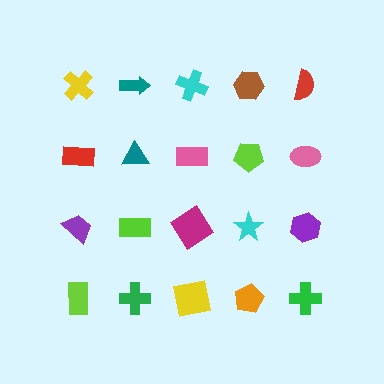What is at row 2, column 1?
A red rectangle.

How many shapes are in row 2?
5 shapes.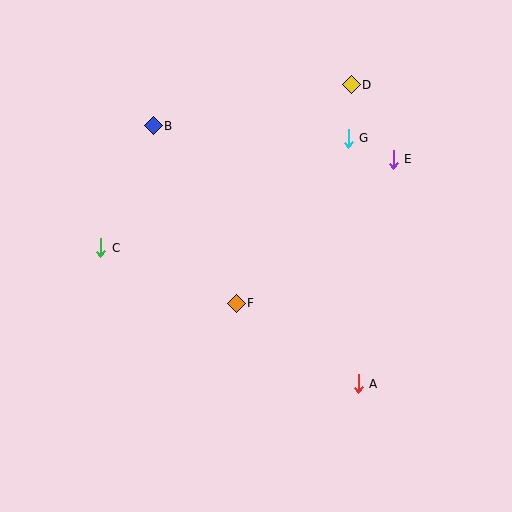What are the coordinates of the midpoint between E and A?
The midpoint between E and A is at (376, 272).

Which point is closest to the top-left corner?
Point B is closest to the top-left corner.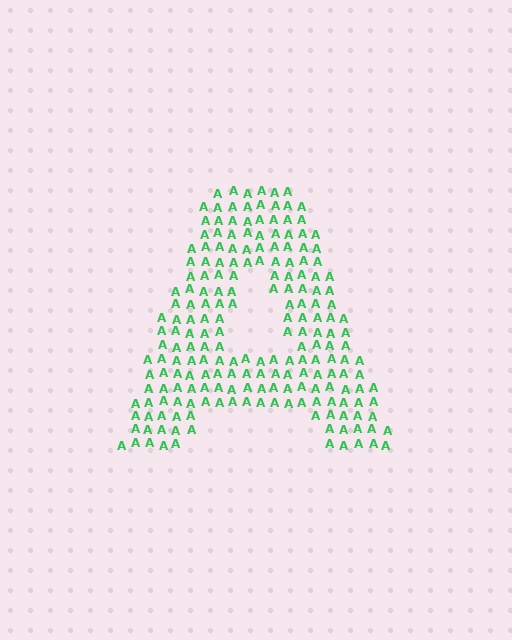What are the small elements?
The small elements are letter A's.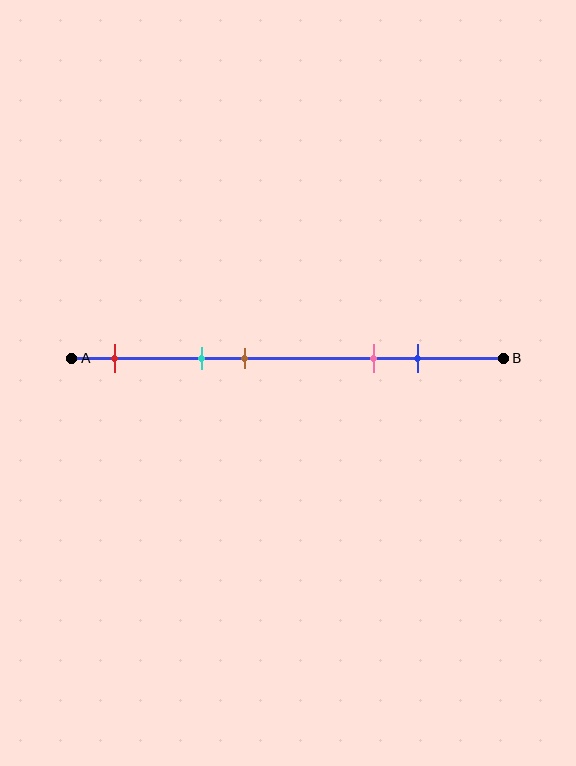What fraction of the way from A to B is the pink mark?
The pink mark is approximately 70% (0.7) of the way from A to B.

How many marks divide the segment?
There are 5 marks dividing the segment.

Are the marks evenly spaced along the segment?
No, the marks are not evenly spaced.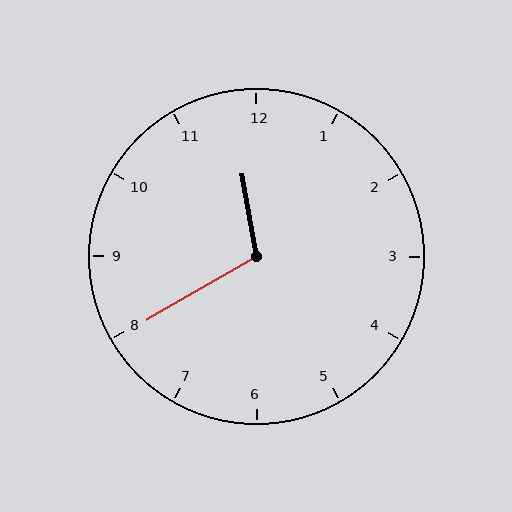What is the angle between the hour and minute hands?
Approximately 110 degrees.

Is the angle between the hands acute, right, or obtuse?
It is obtuse.